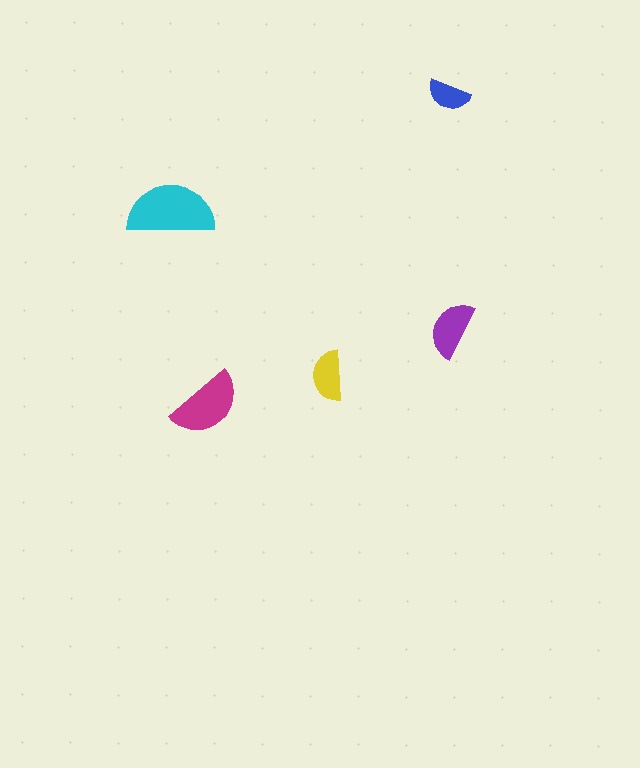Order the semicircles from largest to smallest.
the cyan one, the magenta one, the purple one, the yellow one, the blue one.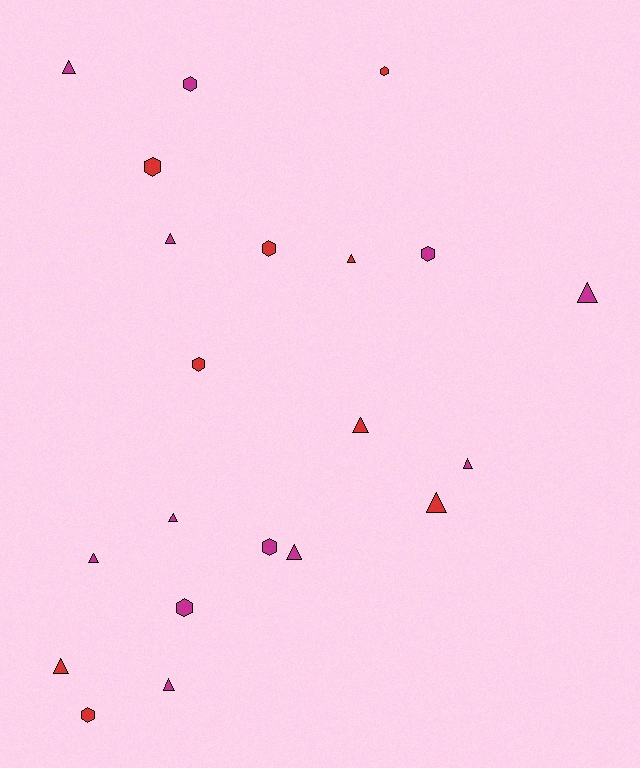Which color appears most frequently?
Magenta, with 12 objects.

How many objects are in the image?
There are 21 objects.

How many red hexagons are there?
There are 5 red hexagons.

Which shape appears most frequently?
Triangle, with 12 objects.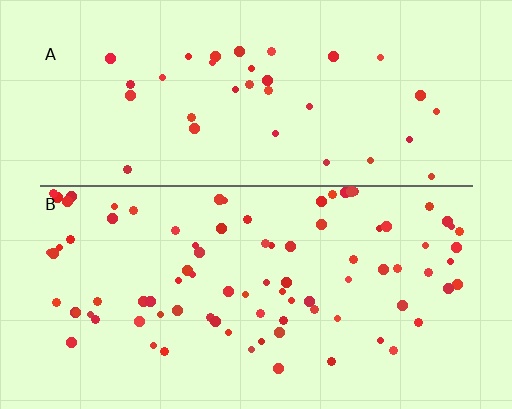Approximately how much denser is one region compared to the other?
Approximately 2.4× — region B over region A.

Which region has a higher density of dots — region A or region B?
B (the bottom).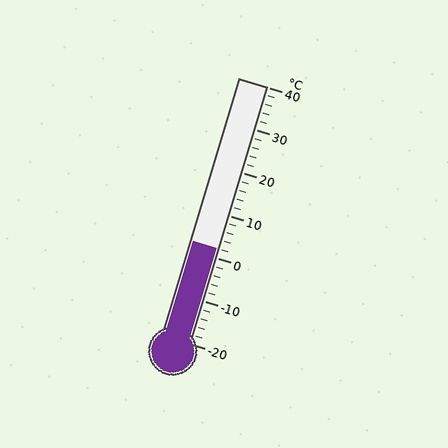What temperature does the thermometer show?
The thermometer shows approximately 2°C.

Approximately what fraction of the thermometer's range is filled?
The thermometer is filled to approximately 35% of its range.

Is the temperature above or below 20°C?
The temperature is below 20°C.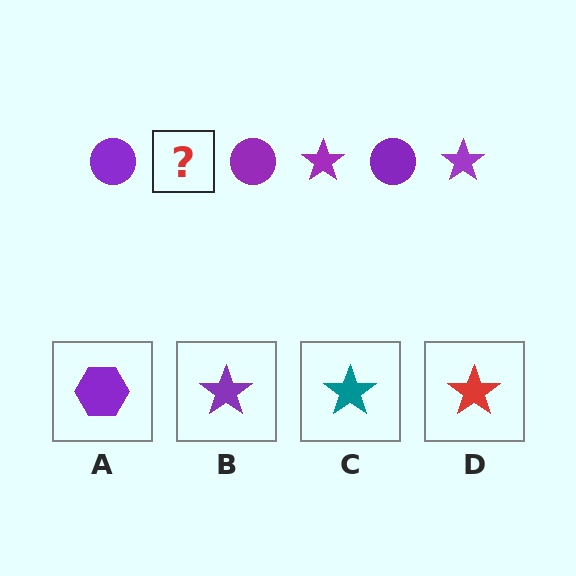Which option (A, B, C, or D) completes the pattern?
B.